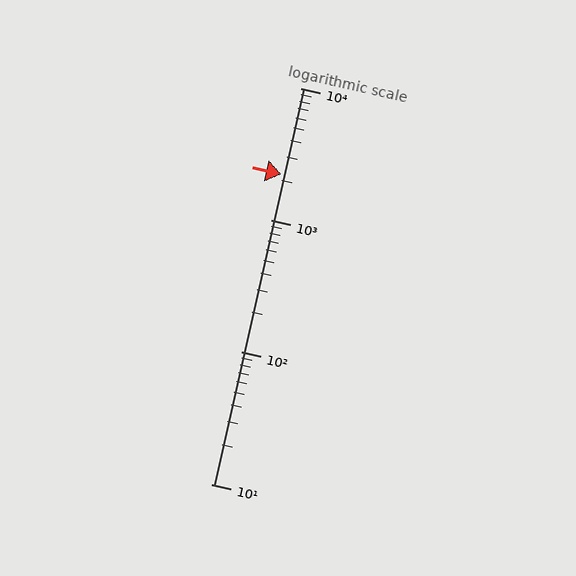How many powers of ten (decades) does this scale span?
The scale spans 3 decades, from 10 to 10000.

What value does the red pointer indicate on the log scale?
The pointer indicates approximately 2200.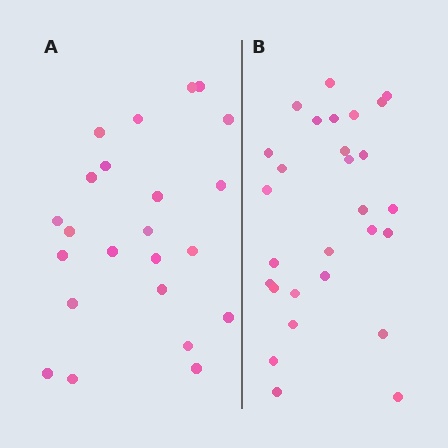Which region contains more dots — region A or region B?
Region B (the right region) has more dots.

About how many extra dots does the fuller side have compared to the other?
Region B has about 5 more dots than region A.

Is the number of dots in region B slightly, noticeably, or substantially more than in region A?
Region B has only slightly more — the two regions are fairly close. The ratio is roughly 1.2 to 1.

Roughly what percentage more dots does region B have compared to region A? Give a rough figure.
About 20% more.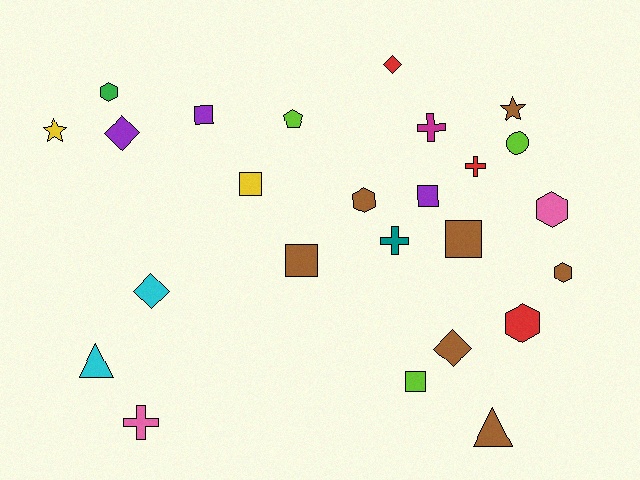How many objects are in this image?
There are 25 objects.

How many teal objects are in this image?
There is 1 teal object.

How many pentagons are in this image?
There is 1 pentagon.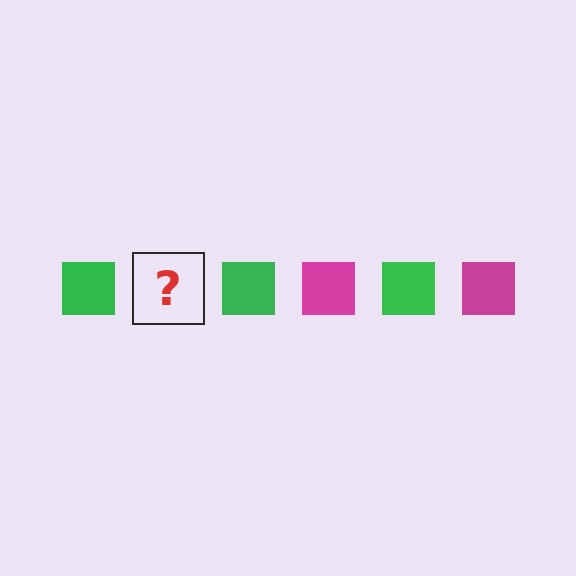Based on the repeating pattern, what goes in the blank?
The blank should be a magenta square.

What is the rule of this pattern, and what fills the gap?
The rule is that the pattern cycles through green, magenta squares. The gap should be filled with a magenta square.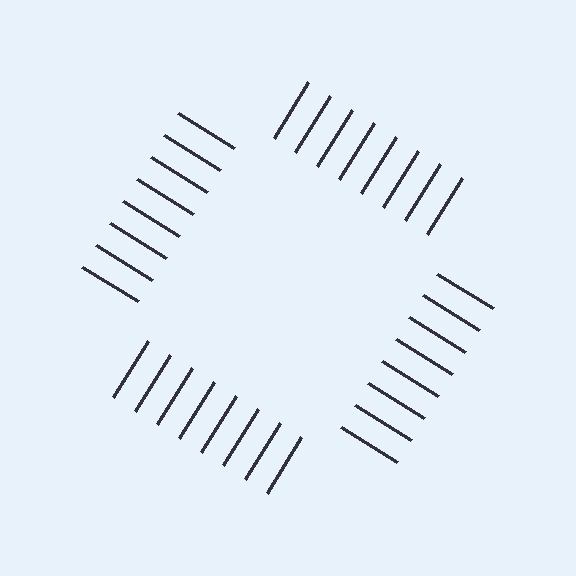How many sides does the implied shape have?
4 sides — the line-ends trace a square.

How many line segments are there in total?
32 — 8 along each of the 4 edges.